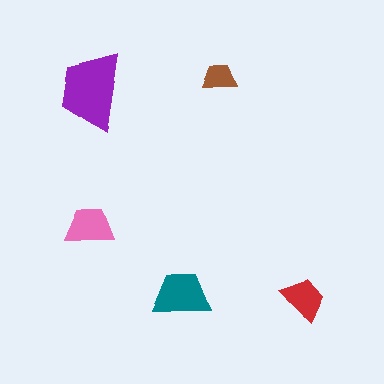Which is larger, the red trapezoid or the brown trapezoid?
The red one.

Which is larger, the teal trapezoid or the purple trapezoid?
The purple one.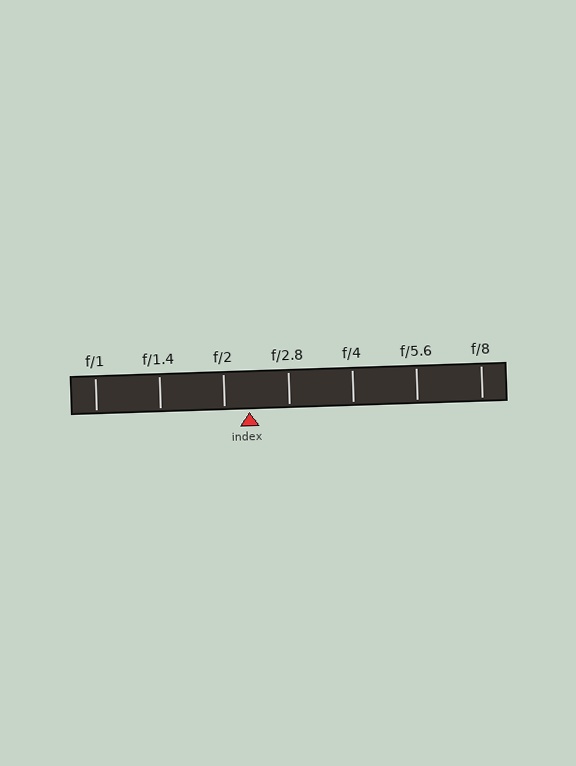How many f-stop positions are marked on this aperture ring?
There are 7 f-stop positions marked.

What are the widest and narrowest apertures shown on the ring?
The widest aperture shown is f/1 and the narrowest is f/8.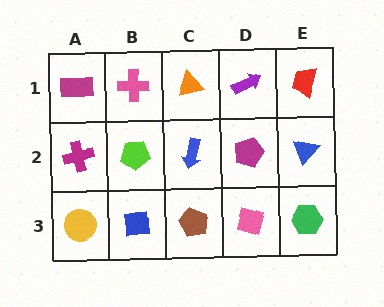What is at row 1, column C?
An orange triangle.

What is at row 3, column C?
A brown pentagon.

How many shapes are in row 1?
5 shapes.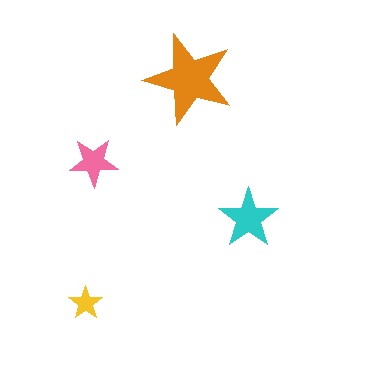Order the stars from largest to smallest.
the orange one, the cyan one, the pink one, the yellow one.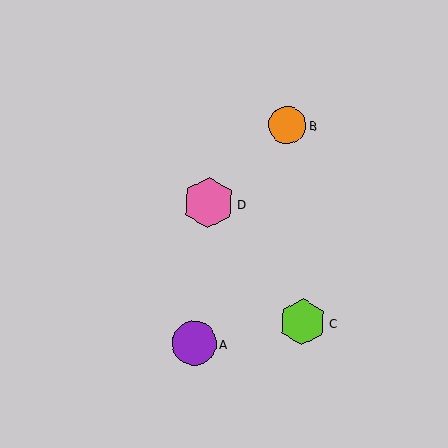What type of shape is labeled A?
Shape A is a purple circle.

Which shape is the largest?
The pink hexagon (labeled D) is the largest.